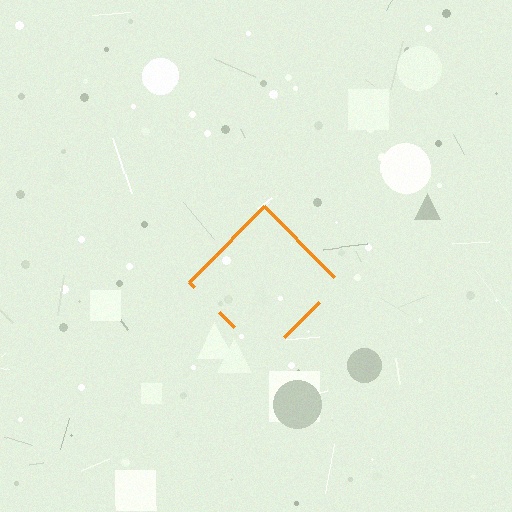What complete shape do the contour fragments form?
The contour fragments form a diamond.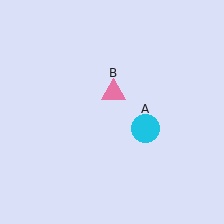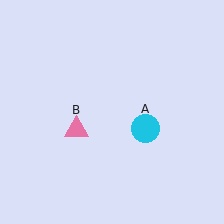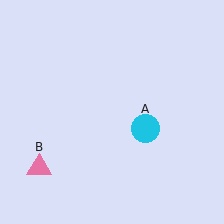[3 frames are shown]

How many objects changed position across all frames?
1 object changed position: pink triangle (object B).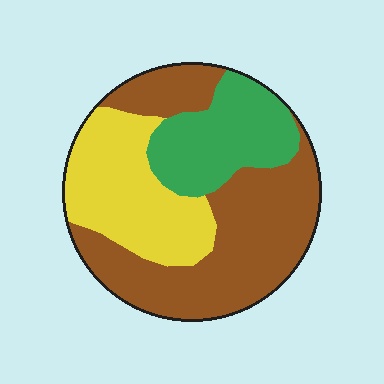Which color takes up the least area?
Green, at roughly 25%.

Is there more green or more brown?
Brown.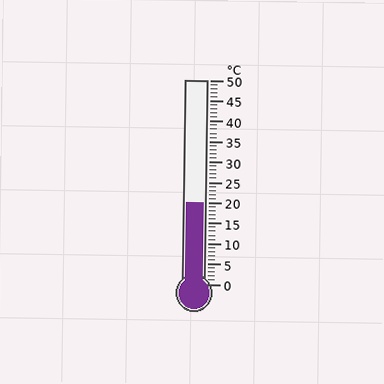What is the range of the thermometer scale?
The thermometer scale ranges from 0°C to 50°C.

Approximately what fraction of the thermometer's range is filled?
The thermometer is filled to approximately 40% of its range.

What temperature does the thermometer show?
The thermometer shows approximately 20°C.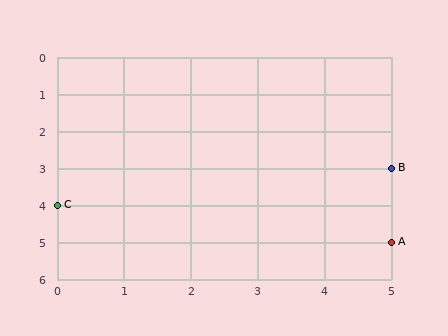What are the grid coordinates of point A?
Point A is at grid coordinates (5, 5).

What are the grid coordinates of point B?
Point B is at grid coordinates (5, 3).